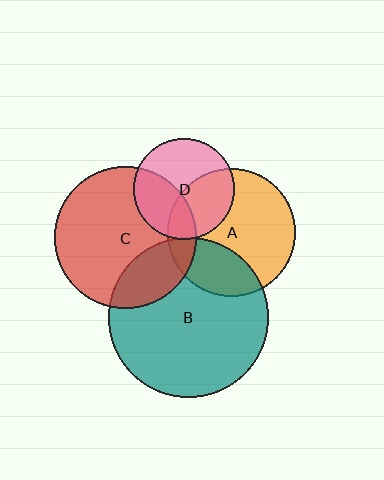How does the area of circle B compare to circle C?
Approximately 1.3 times.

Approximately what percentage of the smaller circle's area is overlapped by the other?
Approximately 40%.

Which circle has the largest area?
Circle B (teal).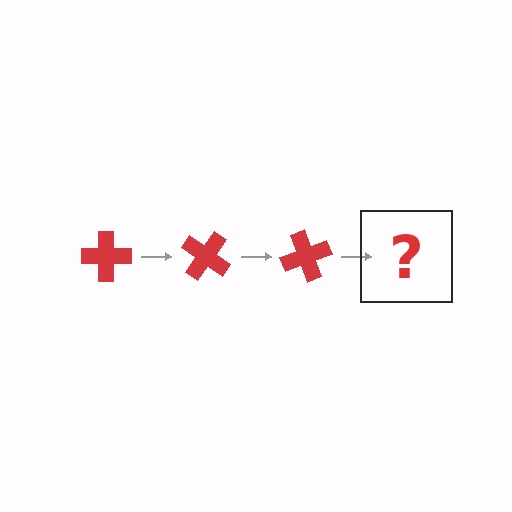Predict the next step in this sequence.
The next step is a red cross rotated 105 degrees.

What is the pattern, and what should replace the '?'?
The pattern is that the cross rotates 35 degrees each step. The '?' should be a red cross rotated 105 degrees.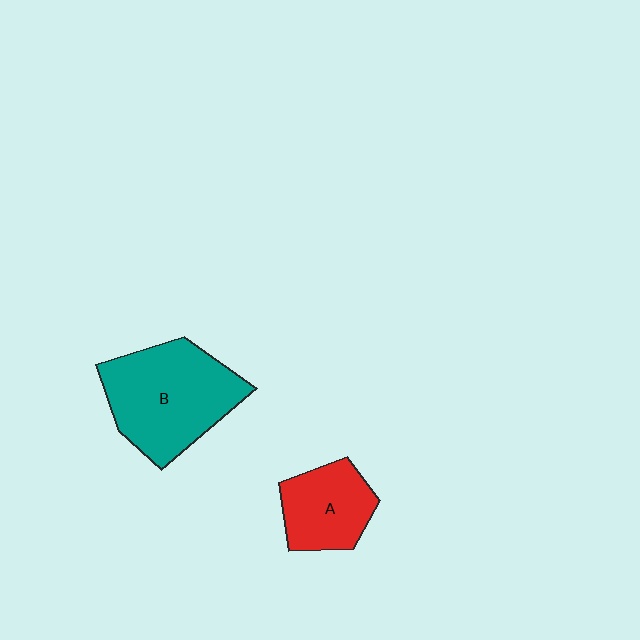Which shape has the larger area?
Shape B (teal).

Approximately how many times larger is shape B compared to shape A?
Approximately 1.7 times.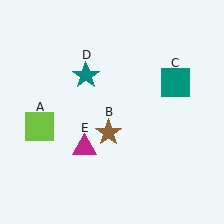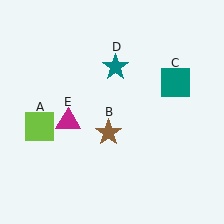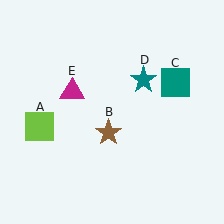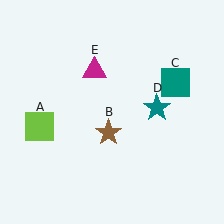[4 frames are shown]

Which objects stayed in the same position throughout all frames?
Lime square (object A) and brown star (object B) and teal square (object C) remained stationary.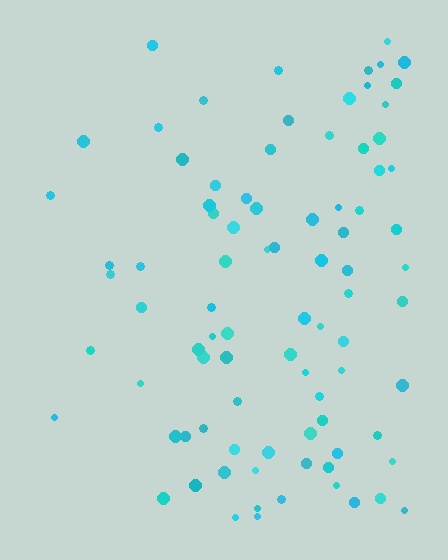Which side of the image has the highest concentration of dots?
The right.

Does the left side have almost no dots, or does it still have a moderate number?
Still a moderate number, just noticeably fewer than the right.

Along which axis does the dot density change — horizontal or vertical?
Horizontal.